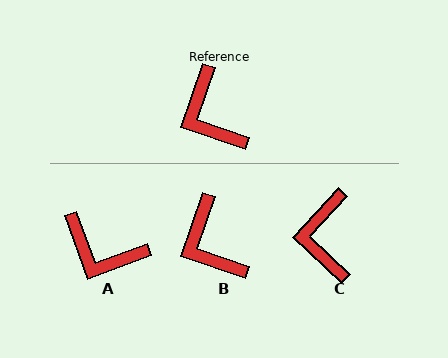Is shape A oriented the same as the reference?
No, it is off by about 39 degrees.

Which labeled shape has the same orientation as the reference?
B.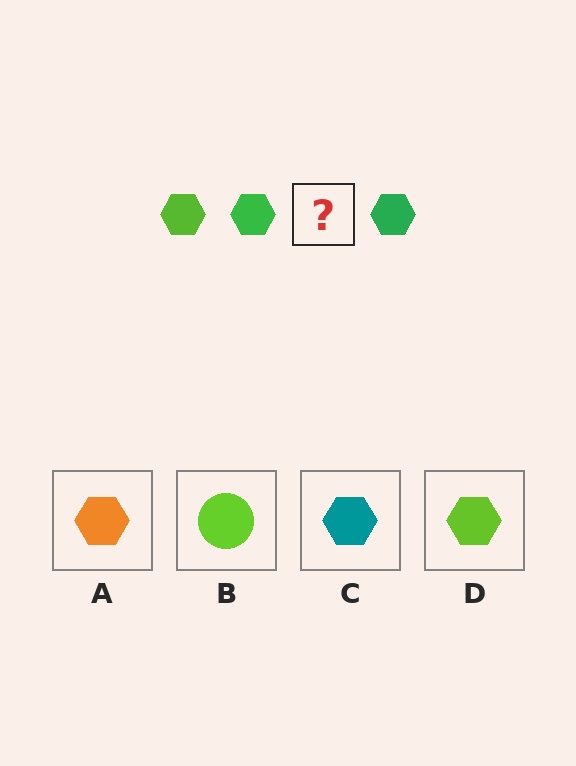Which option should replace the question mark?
Option D.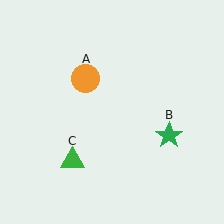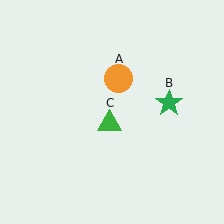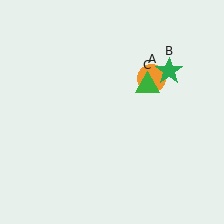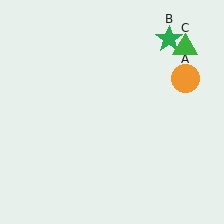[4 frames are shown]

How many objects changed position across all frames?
3 objects changed position: orange circle (object A), green star (object B), green triangle (object C).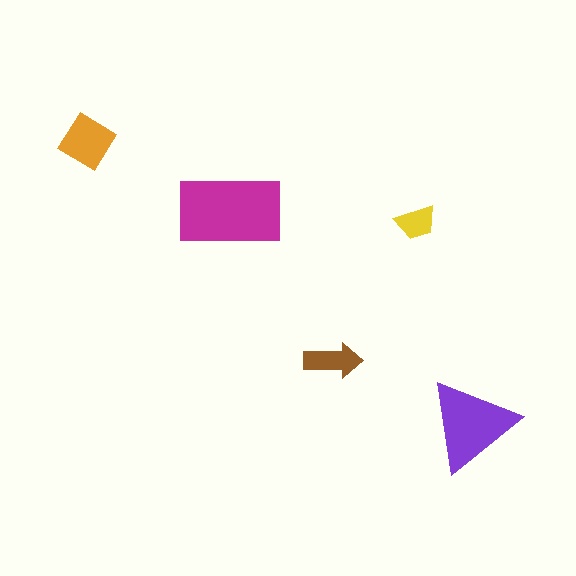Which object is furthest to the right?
The purple triangle is rightmost.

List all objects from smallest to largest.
The yellow trapezoid, the brown arrow, the orange diamond, the purple triangle, the magenta rectangle.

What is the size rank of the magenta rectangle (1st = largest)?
1st.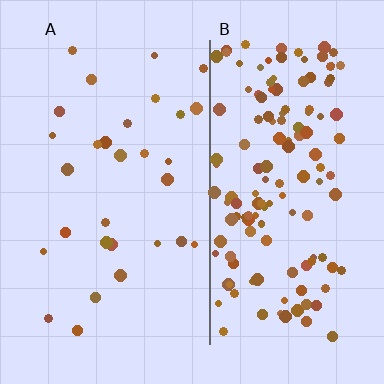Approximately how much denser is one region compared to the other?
Approximately 4.9× — region B over region A.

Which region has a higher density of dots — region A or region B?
B (the right).